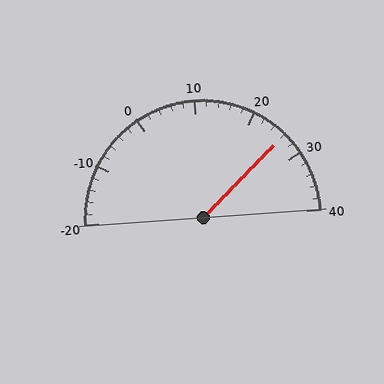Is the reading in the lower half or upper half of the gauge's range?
The reading is in the upper half of the range (-20 to 40).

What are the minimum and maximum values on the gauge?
The gauge ranges from -20 to 40.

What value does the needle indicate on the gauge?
The needle indicates approximately 26.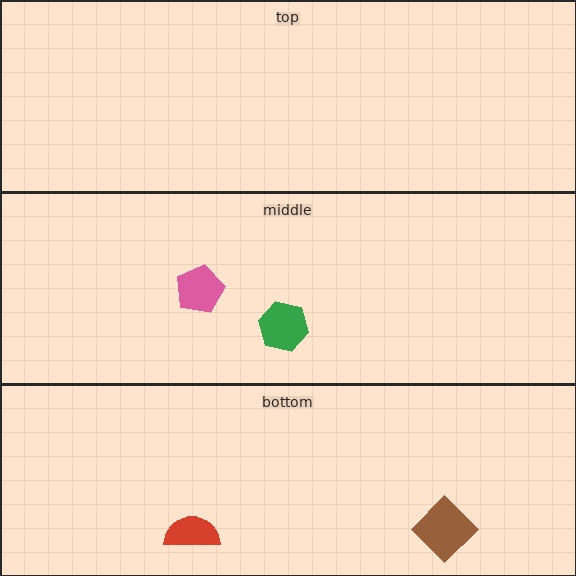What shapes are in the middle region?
The pink pentagon, the green hexagon.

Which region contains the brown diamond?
The bottom region.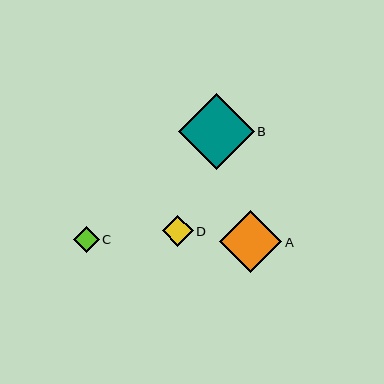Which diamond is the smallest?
Diamond C is the smallest with a size of approximately 26 pixels.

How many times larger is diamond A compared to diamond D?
Diamond A is approximately 2.0 times the size of diamond D.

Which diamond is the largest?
Diamond B is the largest with a size of approximately 76 pixels.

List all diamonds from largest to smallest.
From largest to smallest: B, A, D, C.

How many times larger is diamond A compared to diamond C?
Diamond A is approximately 2.4 times the size of diamond C.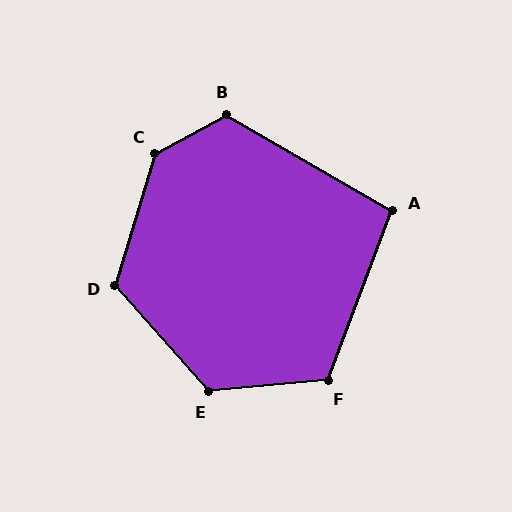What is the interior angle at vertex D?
Approximately 122 degrees (obtuse).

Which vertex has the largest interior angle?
C, at approximately 135 degrees.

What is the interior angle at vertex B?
Approximately 122 degrees (obtuse).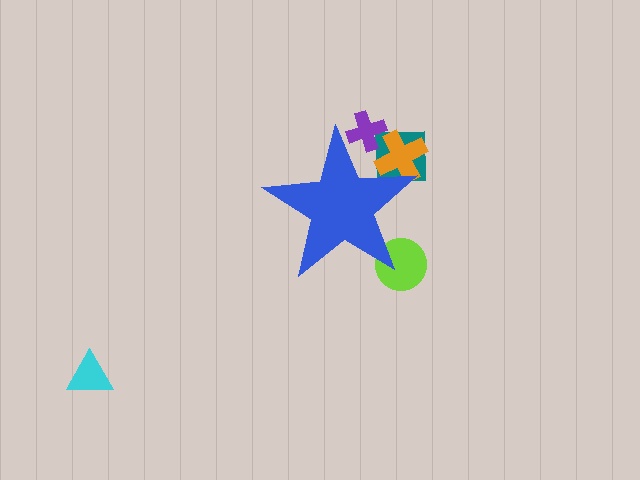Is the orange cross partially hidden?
Yes, the orange cross is partially hidden behind the blue star.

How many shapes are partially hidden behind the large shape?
4 shapes are partially hidden.